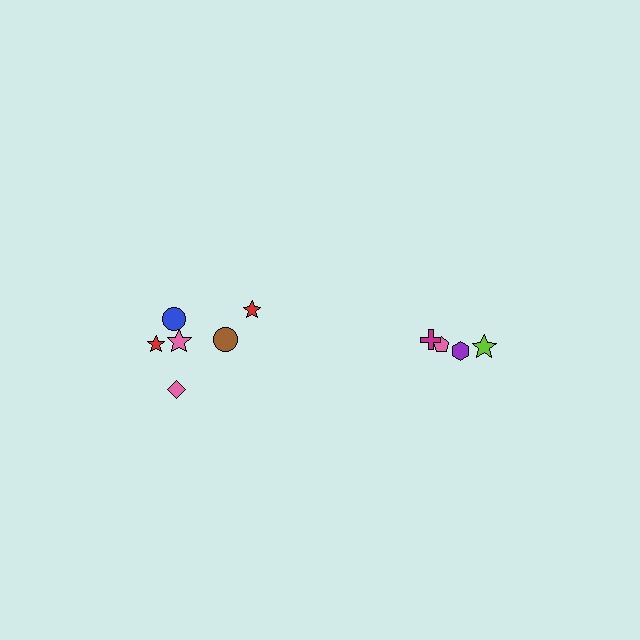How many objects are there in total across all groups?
There are 10 objects.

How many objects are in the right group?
There are 4 objects.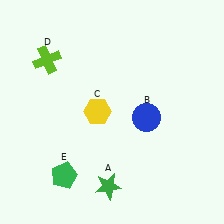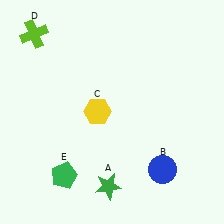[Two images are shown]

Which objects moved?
The objects that moved are: the blue circle (B), the lime cross (D).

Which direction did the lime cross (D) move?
The lime cross (D) moved up.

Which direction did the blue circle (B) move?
The blue circle (B) moved down.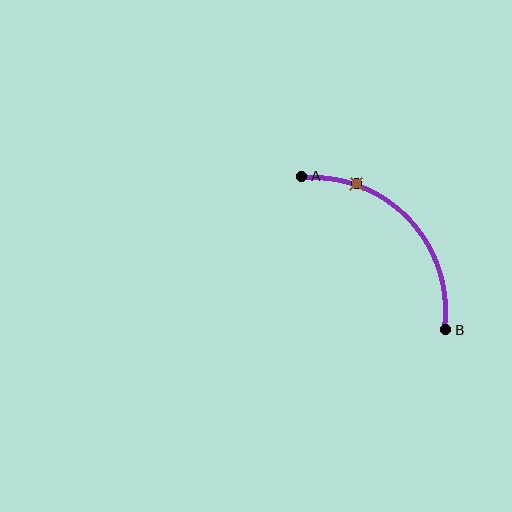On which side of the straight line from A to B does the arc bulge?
The arc bulges above and to the right of the straight line connecting A and B.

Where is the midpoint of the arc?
The arc midpoint is the point on the curve farthest from the straight line joining A and B. It sits above and to the right of that line.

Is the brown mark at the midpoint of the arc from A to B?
No. The brown mark lies on the arc but is closer to endpoint A. The arc midpoint would be at the point on the curve equidistant along the arc from both A and B.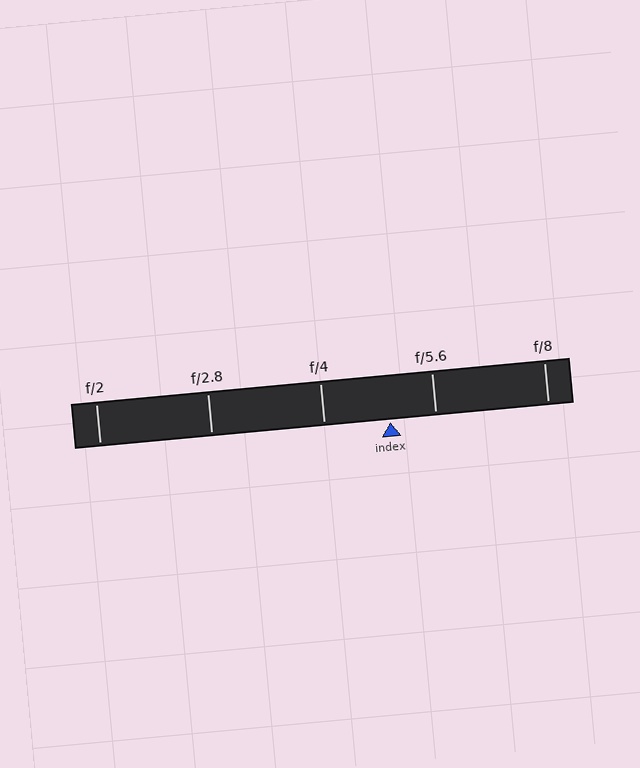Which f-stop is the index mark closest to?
The index mark is closest to f/5.6.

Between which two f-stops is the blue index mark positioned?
The index mark is between f/4 and f/5.6.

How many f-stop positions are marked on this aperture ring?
There are 5 f-stop positions marked.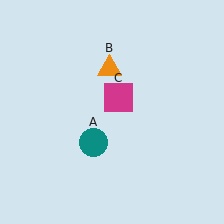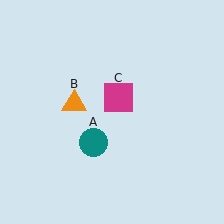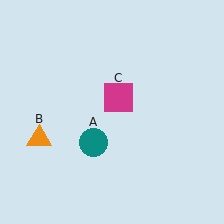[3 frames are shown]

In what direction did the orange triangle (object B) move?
The orange triangle (object B) moved down and to the left.